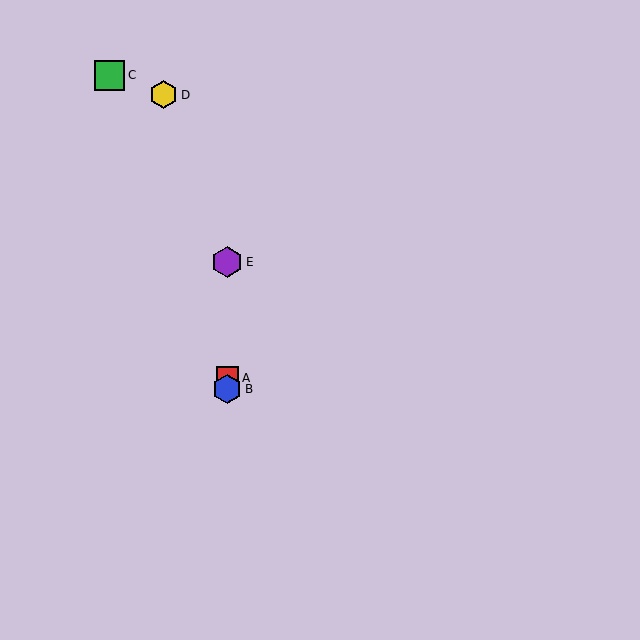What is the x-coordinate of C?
Object C is at x≈110.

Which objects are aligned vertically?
Objects A, B, E are aligned vertically.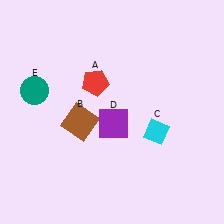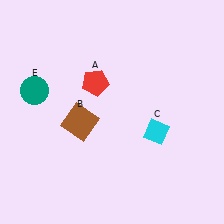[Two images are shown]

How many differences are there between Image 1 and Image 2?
There is 1 difference between the two images.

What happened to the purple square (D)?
The purple square (D) was removed in Image 2. It was in the bottom-right area of Image 1.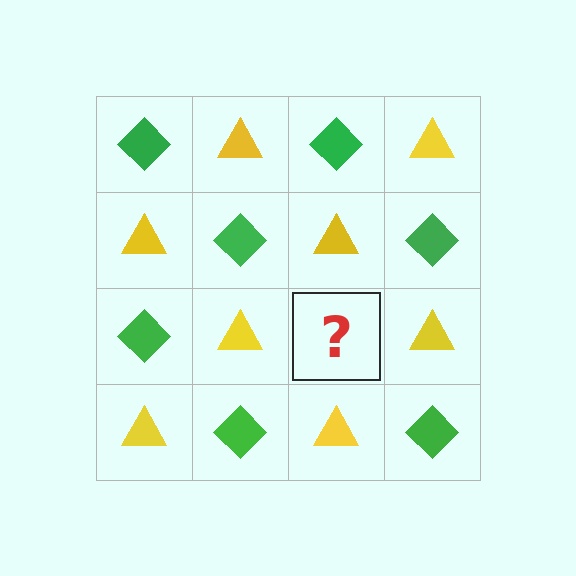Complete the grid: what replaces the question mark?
The question mark should be replaced with a green diamond.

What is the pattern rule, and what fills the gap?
The rule is that it alternates green diamond and yellow triangle in a checkerboard pattern. The gap should be filled with a green diamond.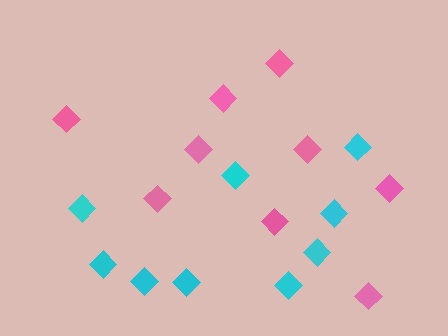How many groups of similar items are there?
There are 2 groups: one group of pink diamonds (9) and one group of cyan diamonds (9).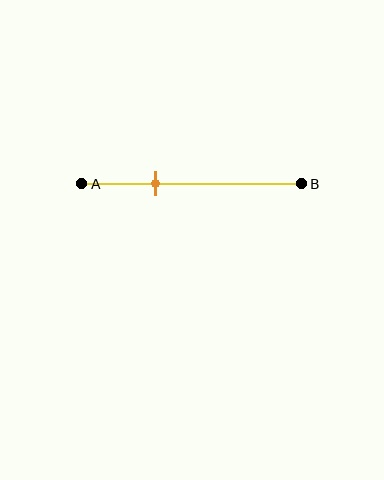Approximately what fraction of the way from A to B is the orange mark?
The orange mark is approximately 35% of the way from A to B.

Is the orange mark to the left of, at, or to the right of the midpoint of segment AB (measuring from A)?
The orange mark is to the left of the midpoint of segment AB.